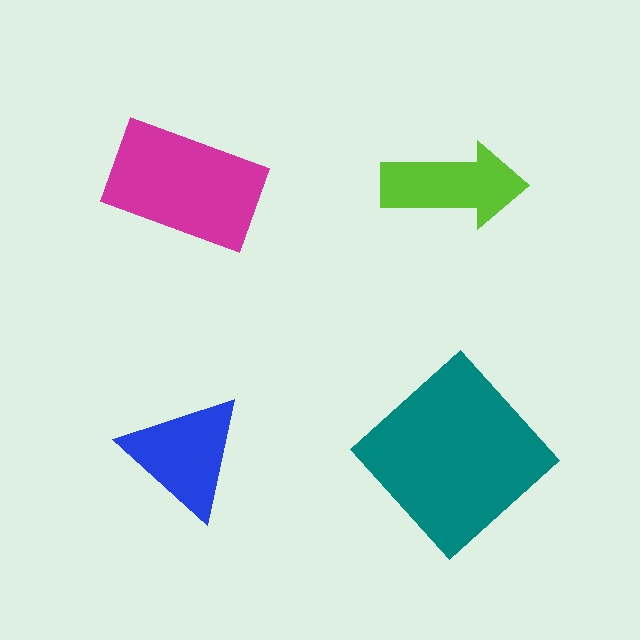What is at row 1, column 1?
A magenta rectangle.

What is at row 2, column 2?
A teal diamond.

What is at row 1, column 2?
A lime arrow.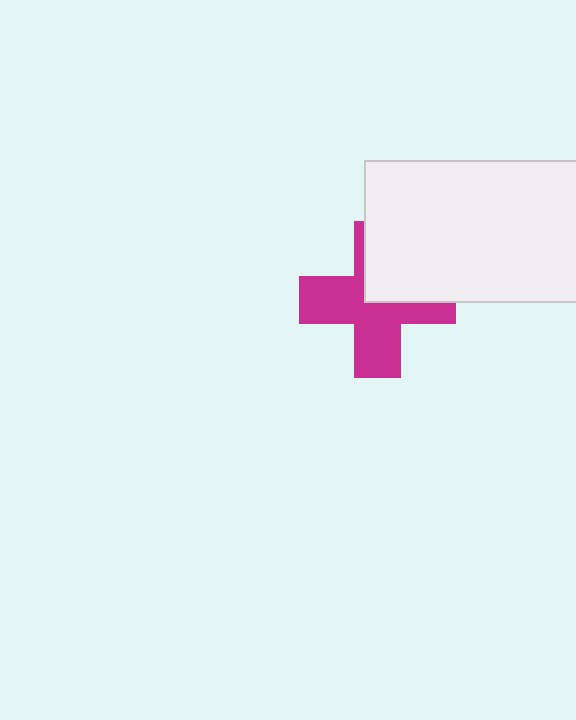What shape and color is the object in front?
The object in front is a white rectangle.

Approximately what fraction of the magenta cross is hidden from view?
Roughly 37% of the magenta cross is hidden behind the white rectangle.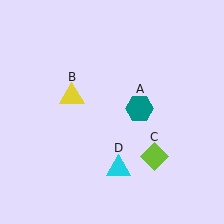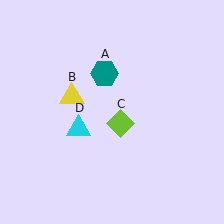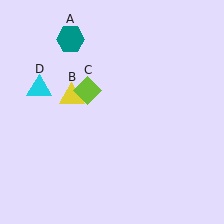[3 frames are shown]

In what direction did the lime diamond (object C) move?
The lime diamond (object C) moved up and to the left.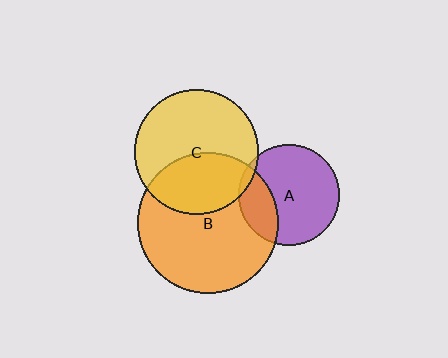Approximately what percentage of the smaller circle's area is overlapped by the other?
Approximately 40%.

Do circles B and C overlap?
Yes.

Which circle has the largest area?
Circle B (orange).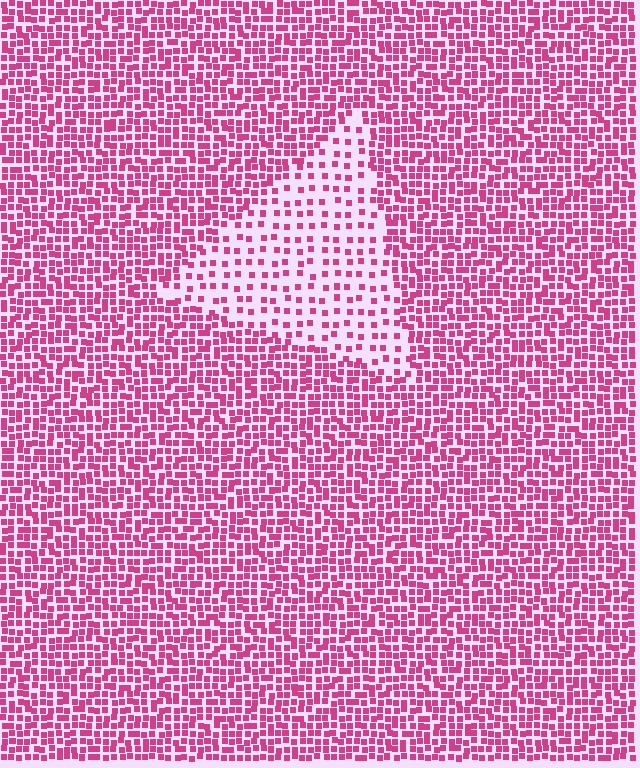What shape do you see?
I see a triangle.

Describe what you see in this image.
The image contains small magenta elements arranged at two different densities. A triangle-shaped region is visible where the elements are less densely packed than the surrounding area.